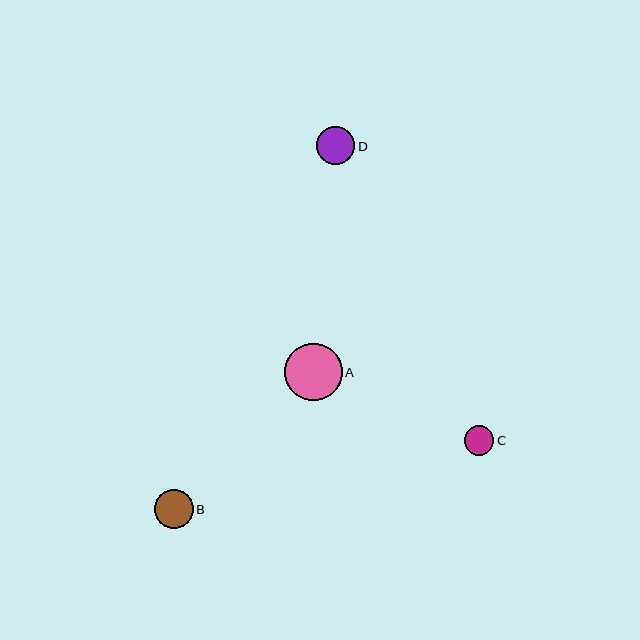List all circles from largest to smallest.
From largest to smallest: A, B, D, C.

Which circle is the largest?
Circle A is the largest with a size of approximately 58 pixels.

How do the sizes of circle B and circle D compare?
Circle B and circle D are approximately the same size.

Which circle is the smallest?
Circle C is the smallest with a size of approximately 30 pixels.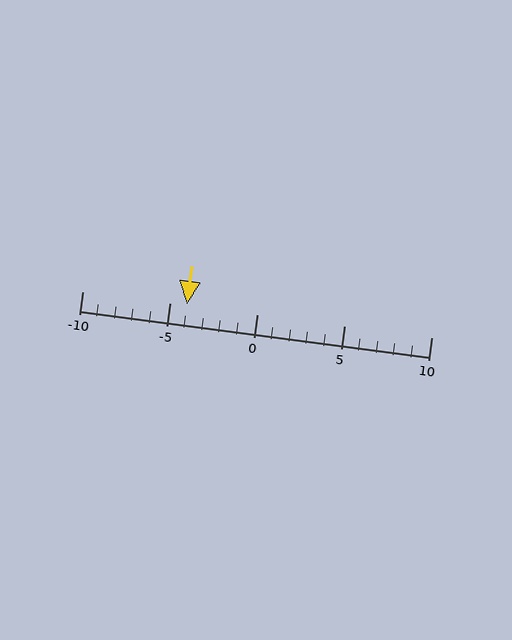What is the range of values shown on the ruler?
The ruler shows values from -10 to 10.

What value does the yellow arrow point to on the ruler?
The yellow arrow points to approximately -4.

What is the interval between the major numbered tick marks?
The major tick marks are spaced 5 units apart.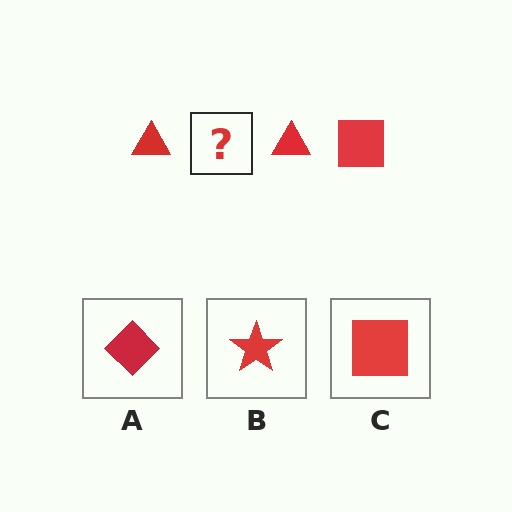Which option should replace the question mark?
Option C.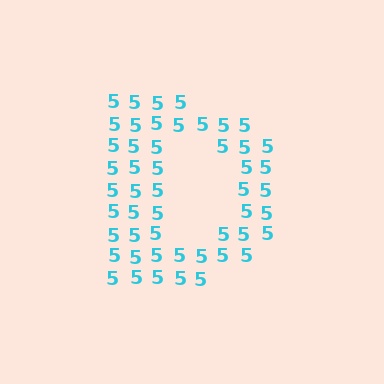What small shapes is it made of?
It is made of small digit 5's.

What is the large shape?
The large shape is the letter D.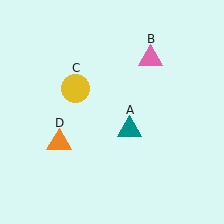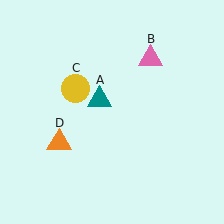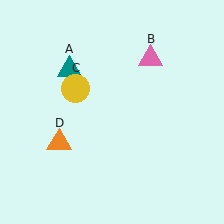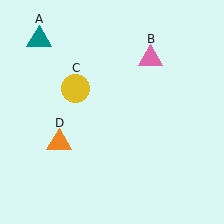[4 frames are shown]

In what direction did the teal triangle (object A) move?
The teal triangle (object A) moved up and to the left.